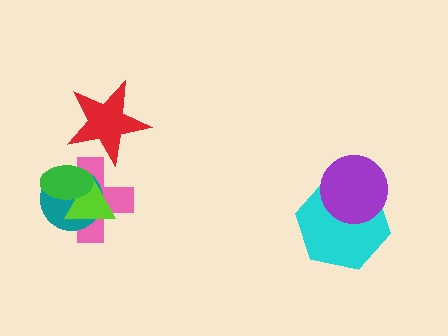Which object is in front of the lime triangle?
The green ellipse is in front of the lime triangle.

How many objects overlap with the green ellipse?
3 objects overlap with the green ellipse.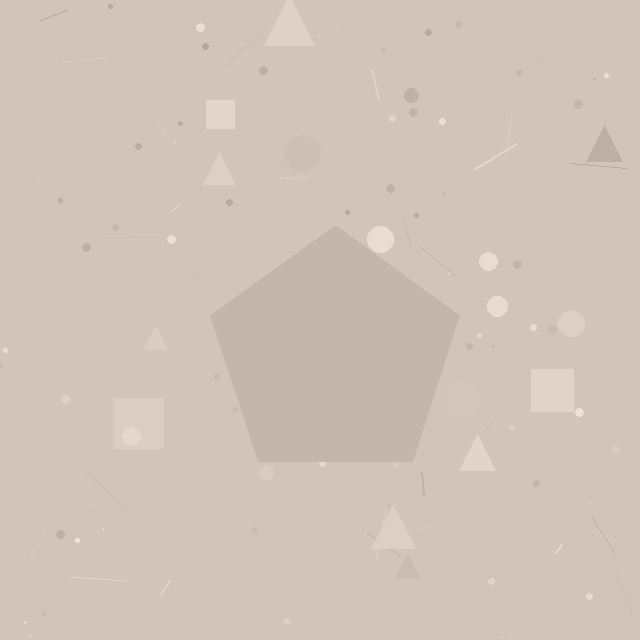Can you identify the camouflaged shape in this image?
The camouflaged shape is a pentagon.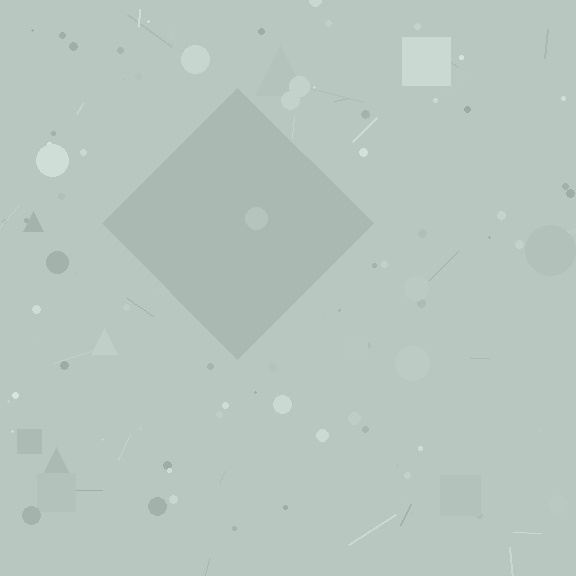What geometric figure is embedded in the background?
A diamond is embedded in the background.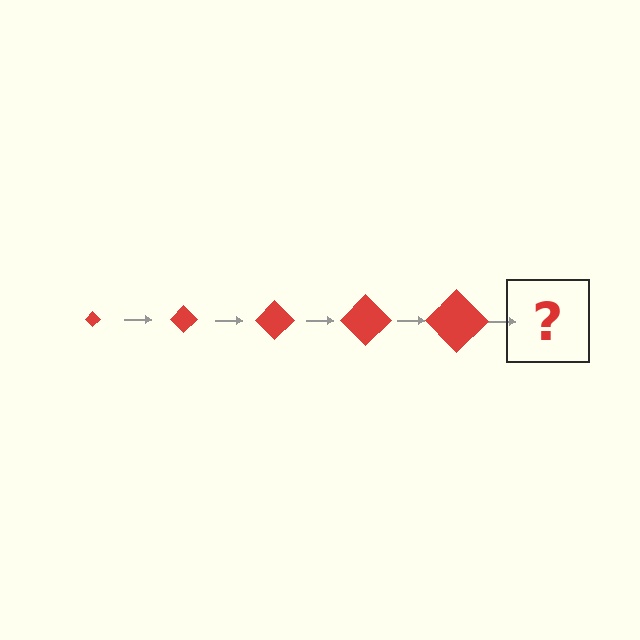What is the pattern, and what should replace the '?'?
The pattern is that the diamond gets progressively larger each step. The '?' should be a red diamond, larger than the previous one.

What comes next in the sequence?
The next element should be a red diamond, larger than the previous one.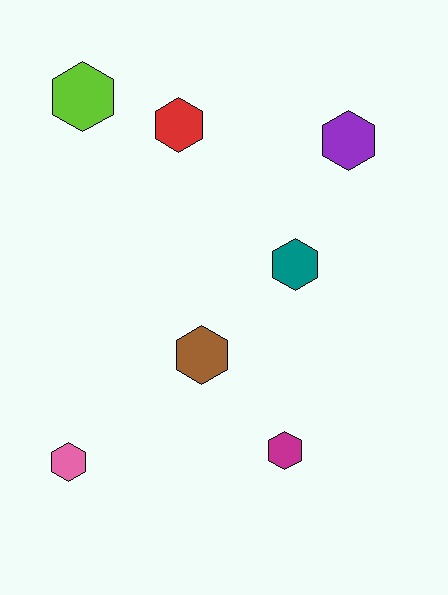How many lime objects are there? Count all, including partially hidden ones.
There is 1 lime object.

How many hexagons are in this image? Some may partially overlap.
There are 7 hexagons.